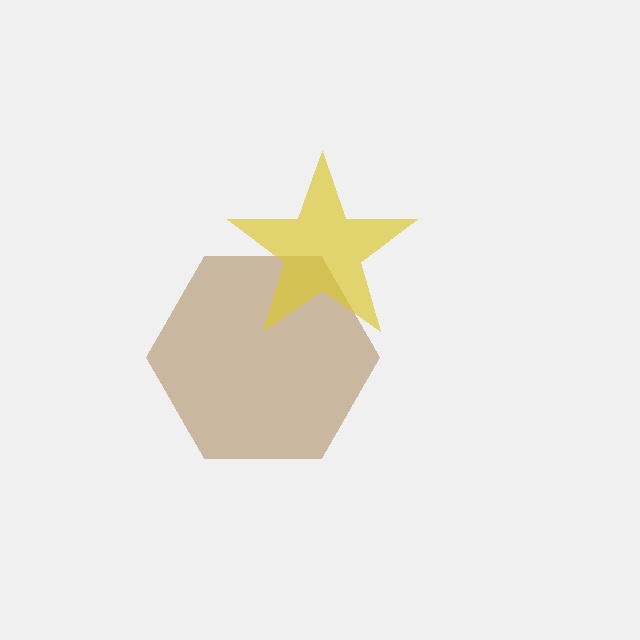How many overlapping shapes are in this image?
There are 2 overlapping shapes in the image.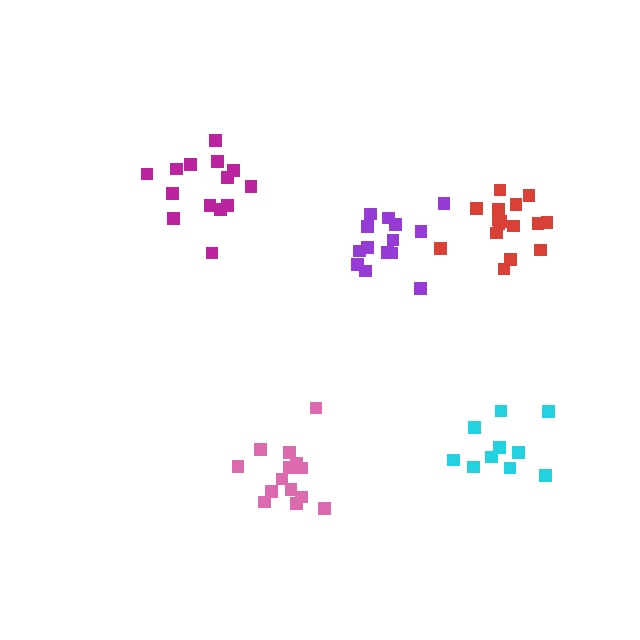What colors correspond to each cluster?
The clusters are colored: red, purple, cyan, pink, magenta.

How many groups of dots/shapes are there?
There are 5 groups.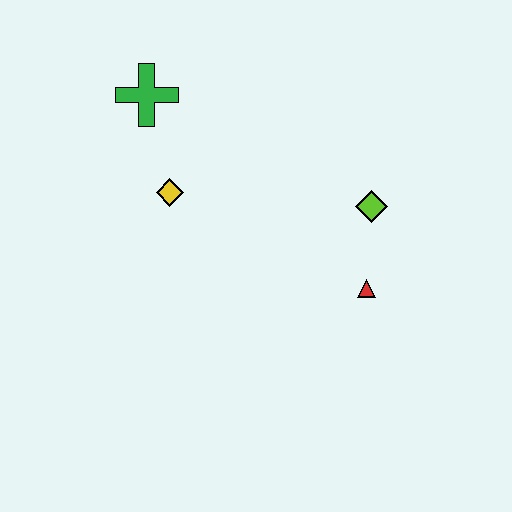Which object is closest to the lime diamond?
The red triangle is closest to the lime diamond.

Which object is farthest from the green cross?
The red triangle is farthest from the green cross.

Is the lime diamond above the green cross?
No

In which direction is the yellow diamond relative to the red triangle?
The yellow diamond is to the left of the red triangle.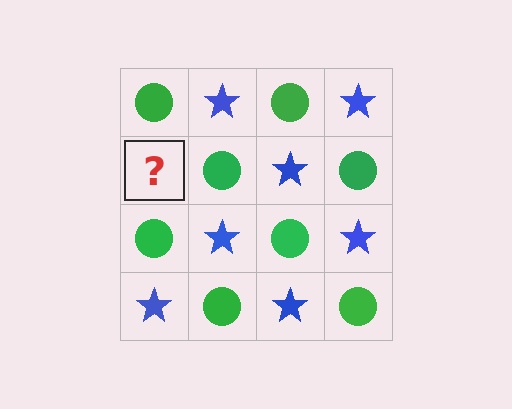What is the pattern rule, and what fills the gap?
The rule is that it alternates green circle and blue star in a checkerboard pattern. The gap should be filled with a blue star.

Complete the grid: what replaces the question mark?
The question mark should be replaced with a blue star.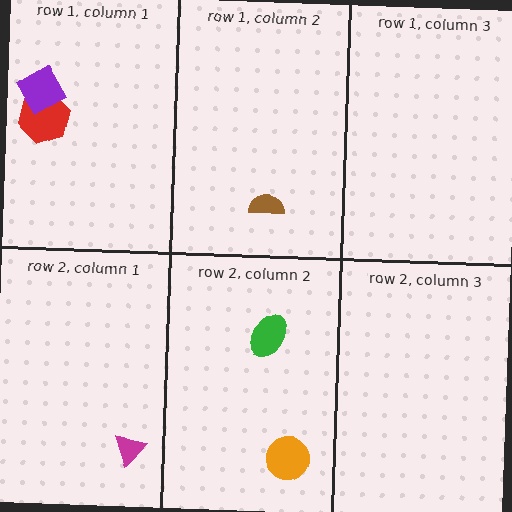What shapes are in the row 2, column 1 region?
The magenta triangle.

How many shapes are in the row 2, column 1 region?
1.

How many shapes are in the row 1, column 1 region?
2.